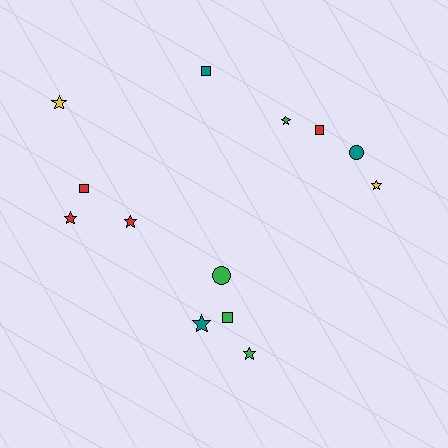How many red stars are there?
There are 2 red stars.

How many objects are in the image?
There are 13 objects.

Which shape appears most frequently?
Star, with 7 objects.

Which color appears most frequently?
Red, with 4 objects.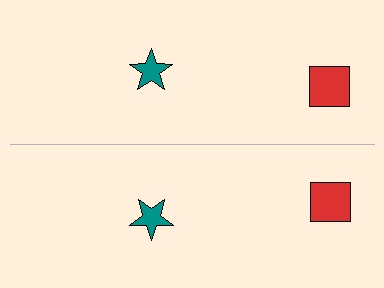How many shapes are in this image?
There are 4 shapes in this image.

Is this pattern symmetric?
Yes, this pattern has bilateral (reflection) symmetry.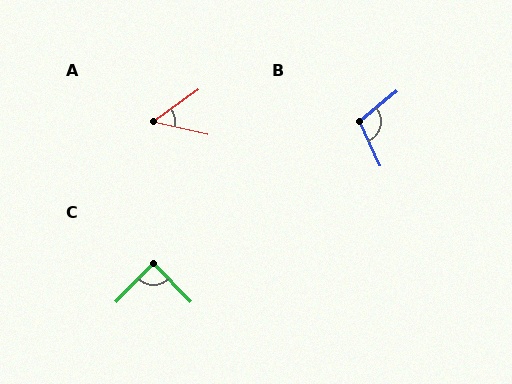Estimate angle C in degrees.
Approximately 88 degrees.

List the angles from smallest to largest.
A (48°), C (88°), B (105°).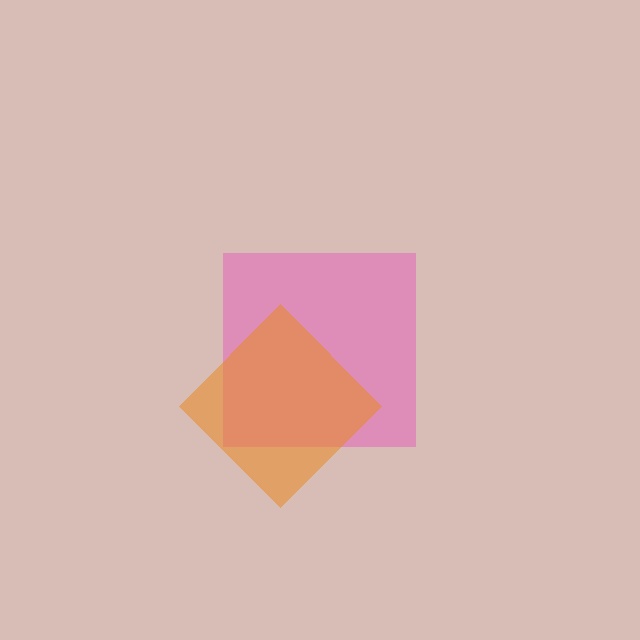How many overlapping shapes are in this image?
There are 2 overlapping shapes in the image.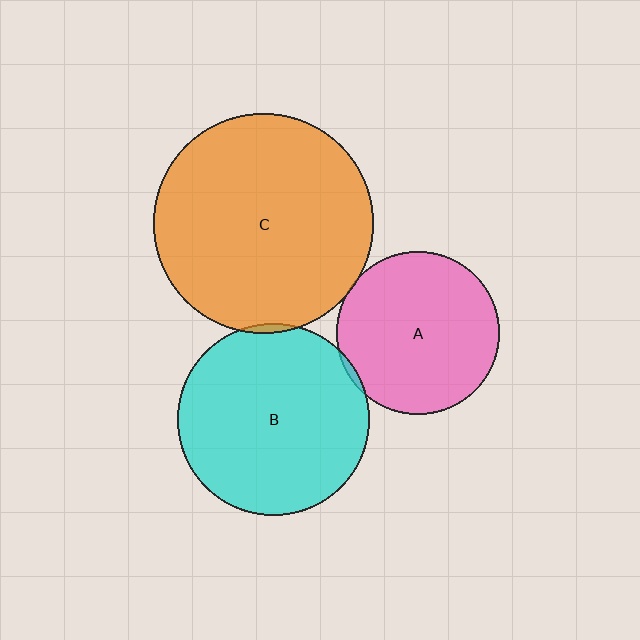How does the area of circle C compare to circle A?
Approximately 1.8 times.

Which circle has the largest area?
Circle C (orange).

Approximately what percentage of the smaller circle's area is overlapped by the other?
Approximately 5%.